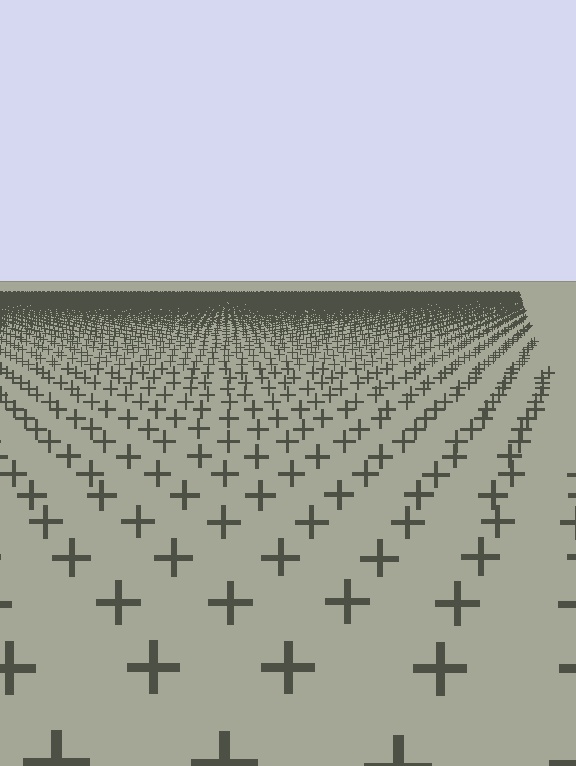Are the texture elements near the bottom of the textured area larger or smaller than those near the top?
Larger. Near the bottom, elements are closer to the viewer and appear at a bigger on-screen size.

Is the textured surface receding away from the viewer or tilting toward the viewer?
The surface is receding away from the viewer. Texture elements get smaller and denser toward the top.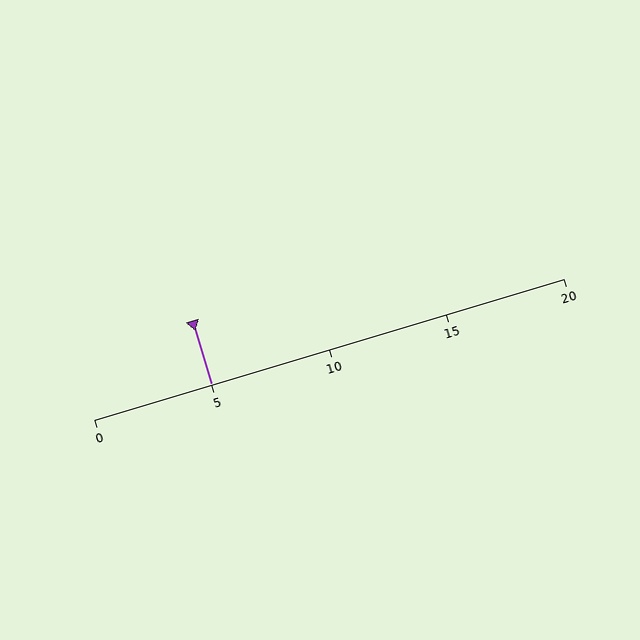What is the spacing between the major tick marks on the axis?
The major ticks are spaced 5 apart.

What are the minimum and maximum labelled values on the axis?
The axis runs from 0 to 20.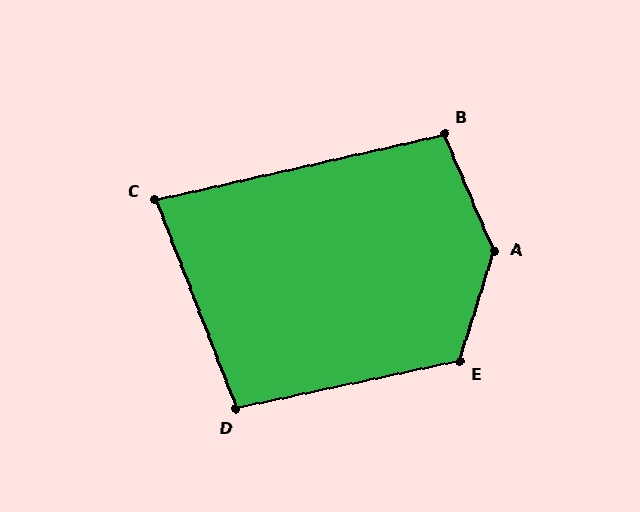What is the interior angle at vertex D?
Approximately 99 degrees (obtuse).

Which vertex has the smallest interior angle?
C, at approximately 82 degrees.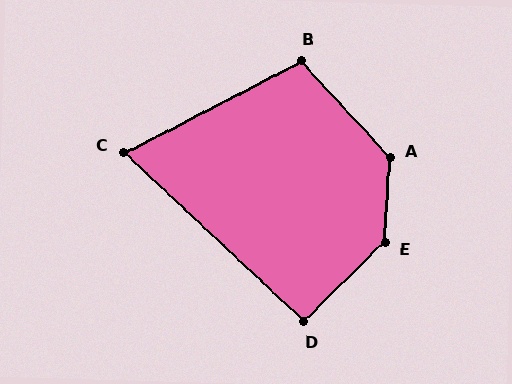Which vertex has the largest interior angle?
E, at approximately 138 degrees.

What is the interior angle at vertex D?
Approximately 92 degrees (approximately right).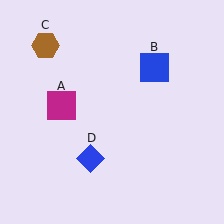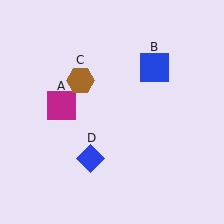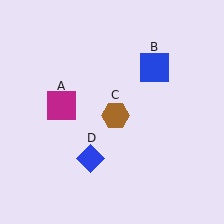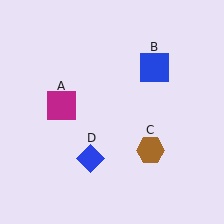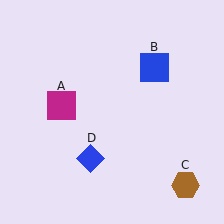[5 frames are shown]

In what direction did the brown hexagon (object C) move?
The brown hexagon (object C) moved down and to the right.